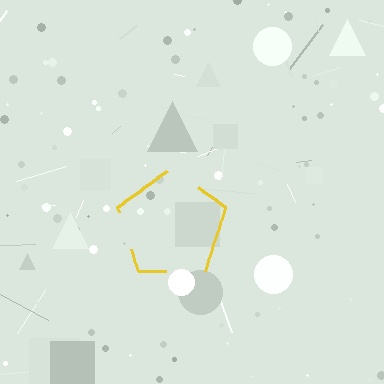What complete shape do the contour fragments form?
The contour fragments form a pentagon.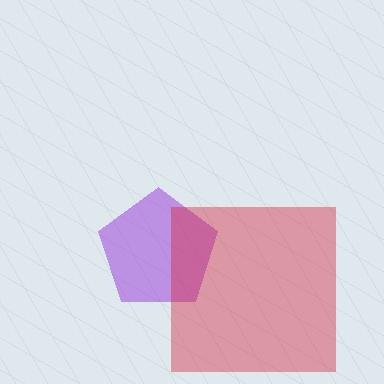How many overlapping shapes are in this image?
There are 2 overlapping shapes in the image.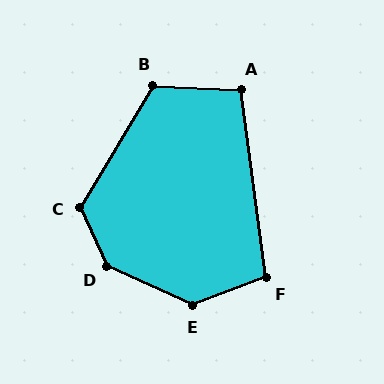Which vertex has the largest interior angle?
D, at approximately 139 degrees.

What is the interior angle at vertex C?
Approximately 125 degrees (obtuse).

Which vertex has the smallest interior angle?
A, at approximately 100 degrees.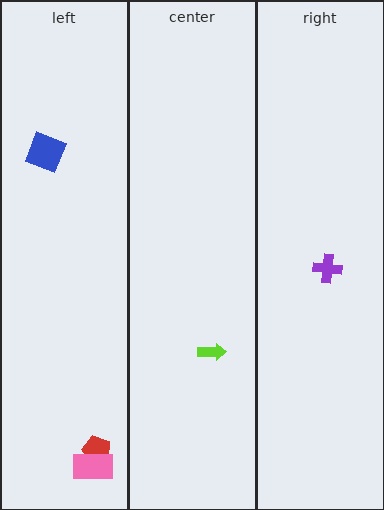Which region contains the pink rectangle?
The left region.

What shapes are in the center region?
The lime arrow.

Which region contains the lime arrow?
The center region.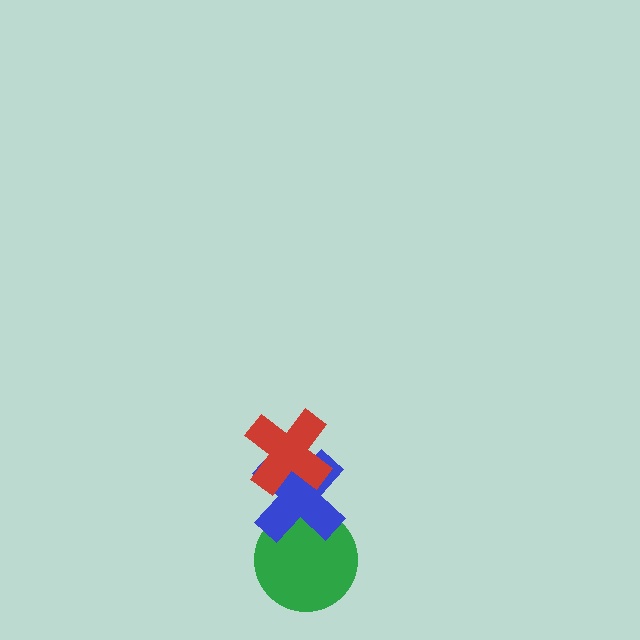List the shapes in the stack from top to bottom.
From top to bottom: the red cross, the blue cross, the green circle.